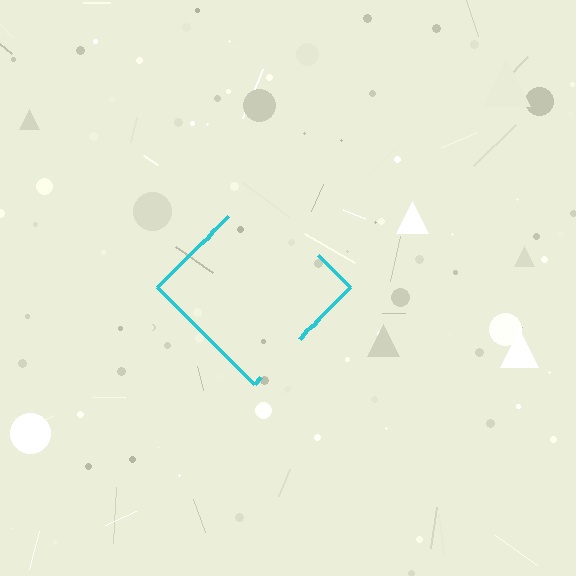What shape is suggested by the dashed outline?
The dashed outline suggests a diamond.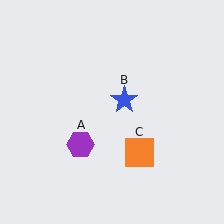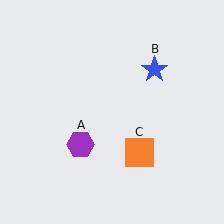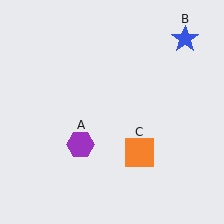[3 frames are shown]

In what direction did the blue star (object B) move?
The blue star (object B) moved up and to the right.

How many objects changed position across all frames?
1 object changed position: blue star (object B).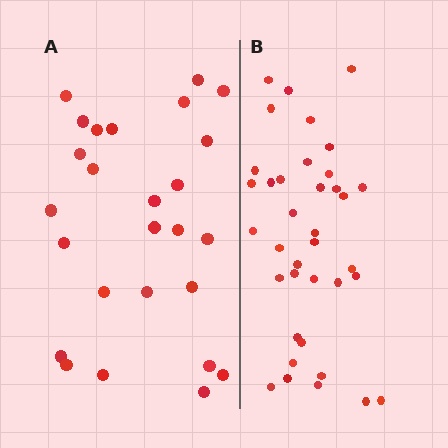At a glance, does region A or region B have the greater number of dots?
Region B (the right region) has more dots.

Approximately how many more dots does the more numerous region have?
Region B has roughly 12 or so more dots than region A.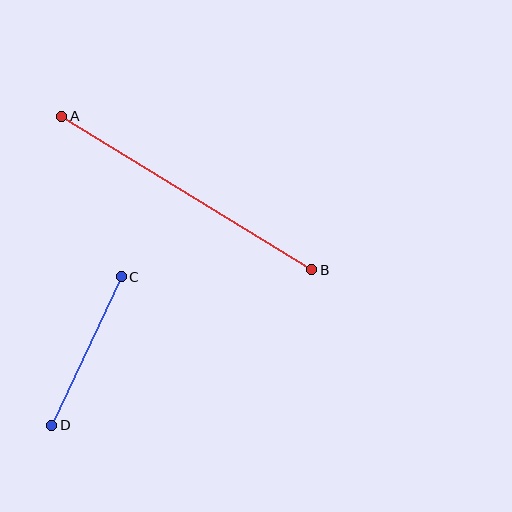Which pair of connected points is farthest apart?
Points A and B are farthest apart.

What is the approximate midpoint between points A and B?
The midpoint is at approximately (187, 193) pixels.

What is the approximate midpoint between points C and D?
The midpoint is at approximately (87, 351) pixels.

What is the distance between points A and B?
The distance is approximately 293 pixels.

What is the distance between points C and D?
The distance is approximately 164 pixels.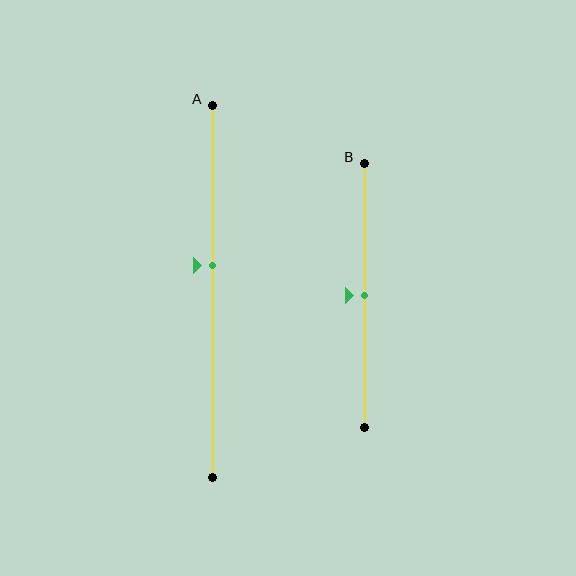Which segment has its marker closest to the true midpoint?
Segment B has its marker closest to the true midpoint.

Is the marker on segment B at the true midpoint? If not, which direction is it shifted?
Yes, the marker on segment B is at the true midpoint.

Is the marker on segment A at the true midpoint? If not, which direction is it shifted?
No, the marker on segment A is shifted upward by about 7% of the segment length.